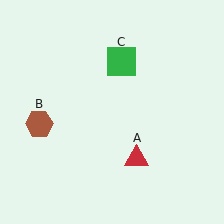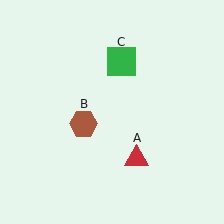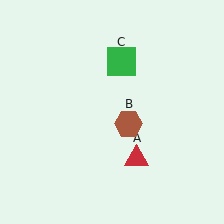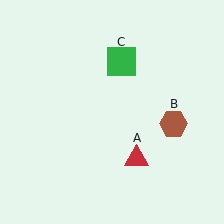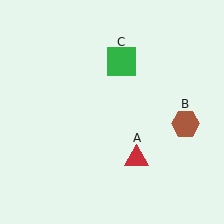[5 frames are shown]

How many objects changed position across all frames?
1 object changed position: brown hexagon (object B).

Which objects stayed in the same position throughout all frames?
Red triangle (object A) and green square (object C) remained stationary.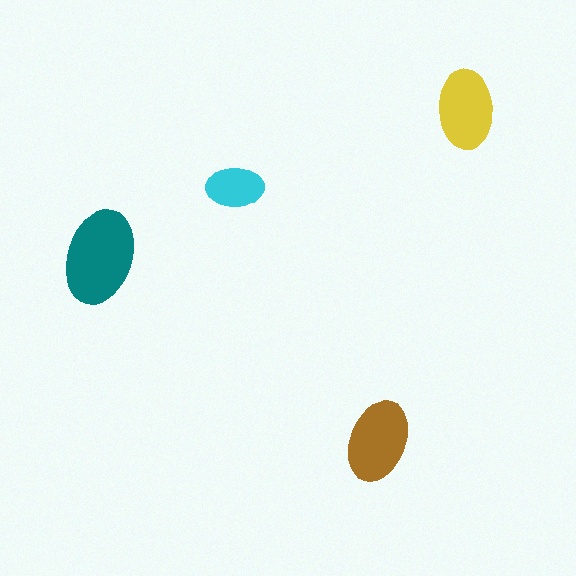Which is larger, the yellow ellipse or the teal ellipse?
The teal one.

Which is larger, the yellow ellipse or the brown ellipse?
The brown one.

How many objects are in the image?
There are 4 objects in the image.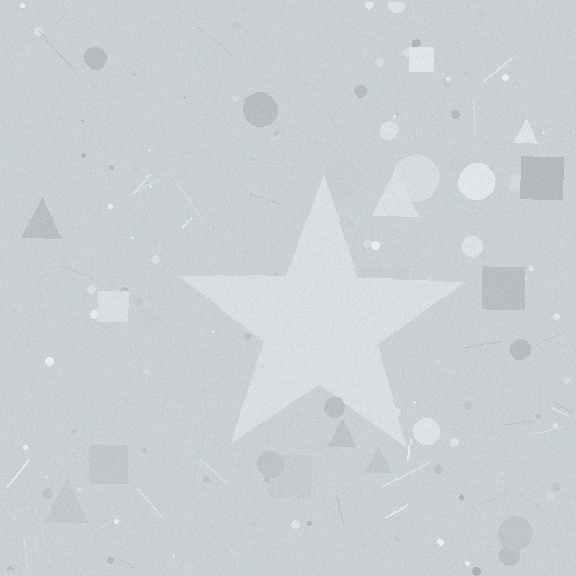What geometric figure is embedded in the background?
A star is embedded in the background.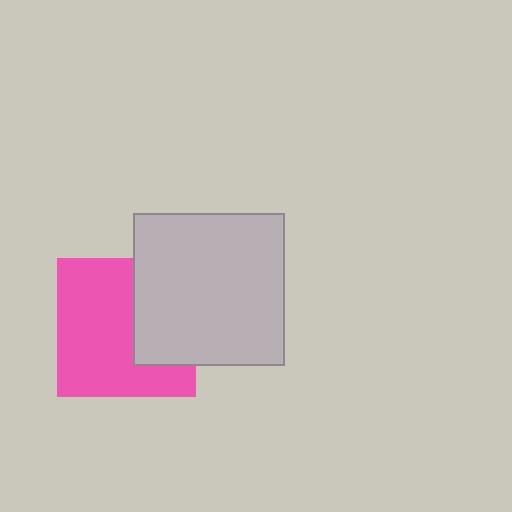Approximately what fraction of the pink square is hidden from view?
Roughly 35% of the pink square is hidden behind the light gray square.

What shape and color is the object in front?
The object in front is a light gray square.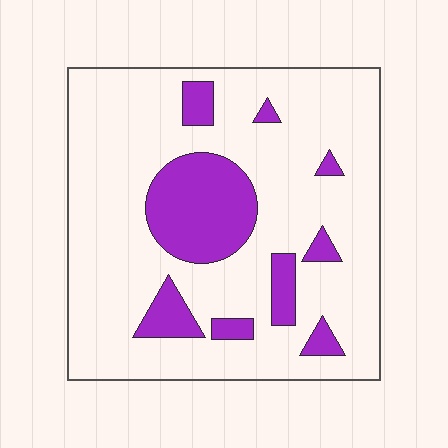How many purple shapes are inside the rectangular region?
9.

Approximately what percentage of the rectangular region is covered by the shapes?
Approximately 20%.